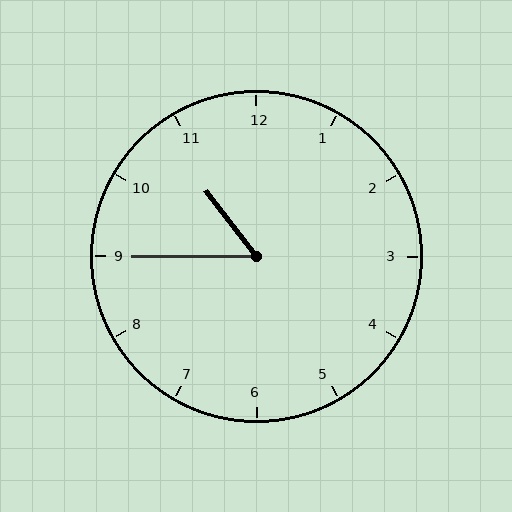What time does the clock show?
10:45.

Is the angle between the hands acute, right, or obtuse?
It is acute.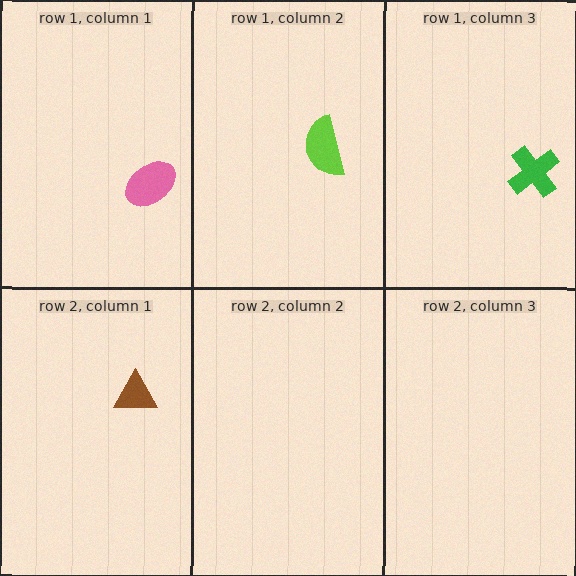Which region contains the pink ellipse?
The row 1, column 1 region.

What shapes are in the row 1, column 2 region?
The lime semicircle.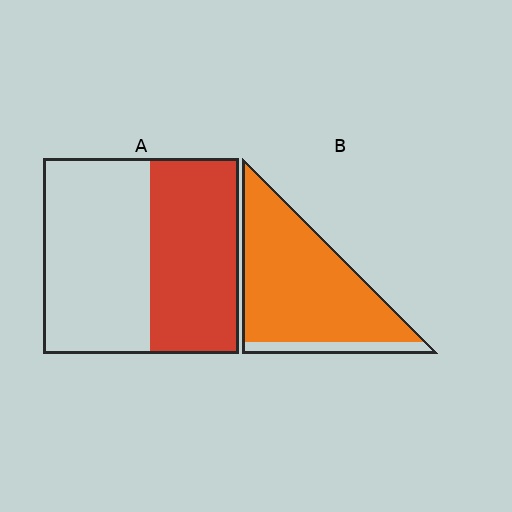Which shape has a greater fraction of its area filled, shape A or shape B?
Shape B.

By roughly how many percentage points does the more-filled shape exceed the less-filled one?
By roughly 45 percentage points (B over A).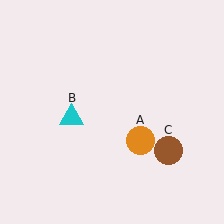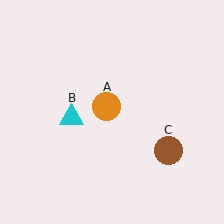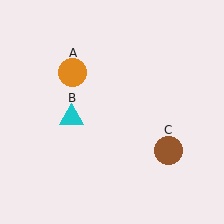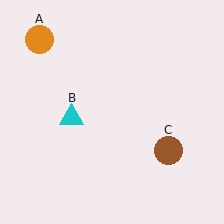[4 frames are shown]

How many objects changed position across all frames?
1 object changed position: orange circle (object A).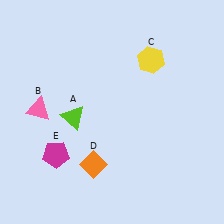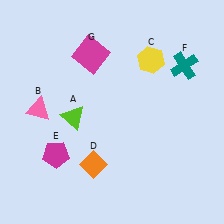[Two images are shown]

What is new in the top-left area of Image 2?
A magenta square (G) was added in the top-left area of Image 2.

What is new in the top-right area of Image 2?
A teal cross (F) was added in the top-right area of Image 2.